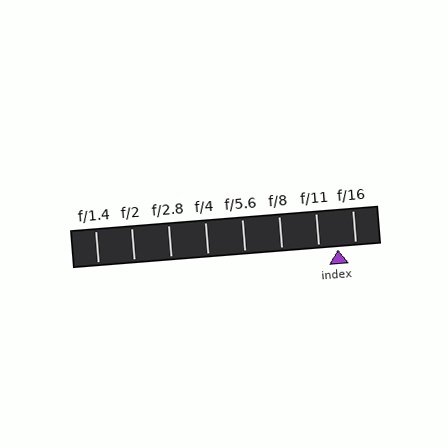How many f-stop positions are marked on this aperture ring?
There are 8 f-stop positions marked.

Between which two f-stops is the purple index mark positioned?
The index mark is between f/11 and f/16.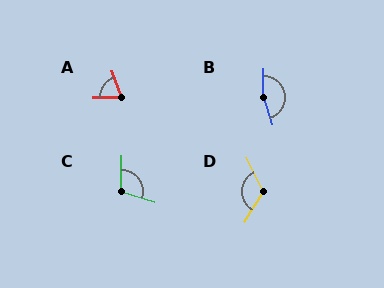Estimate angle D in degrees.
Approximately 121 degrees.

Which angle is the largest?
B, at approximately 162 degrees.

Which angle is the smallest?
A, at approximately 71 degrees.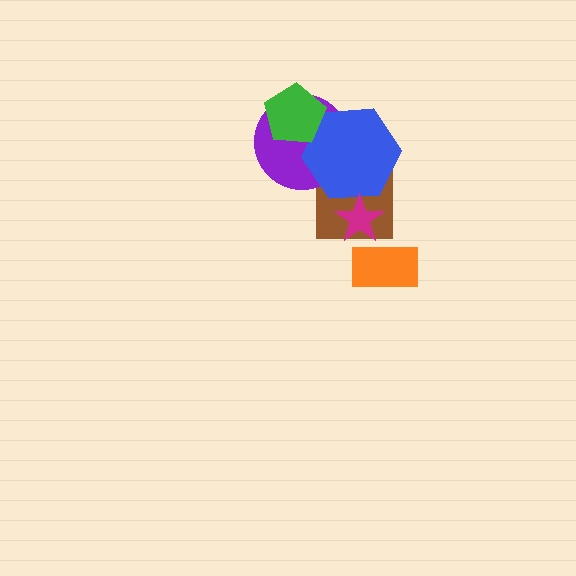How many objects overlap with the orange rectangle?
0 objects overlap with the orange rectangle.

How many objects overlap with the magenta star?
2 objects overlap with the magenta star.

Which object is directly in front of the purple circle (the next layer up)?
The blue hexagon is directly in front of the purple circle.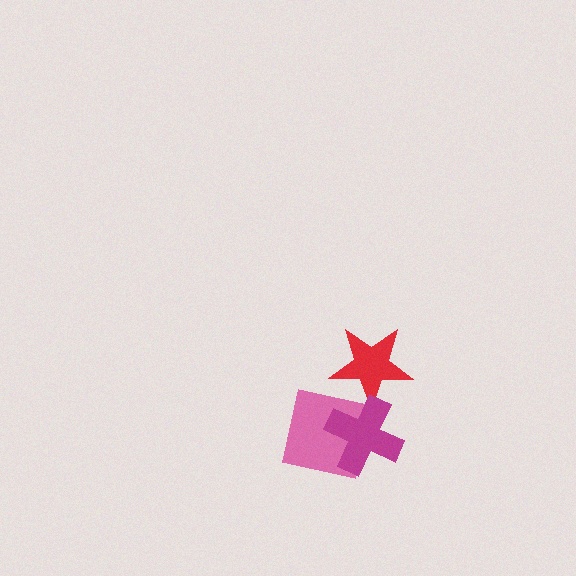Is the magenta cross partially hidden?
No, no other shape covers it.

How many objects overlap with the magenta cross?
2 objects overlap with the magenta cross.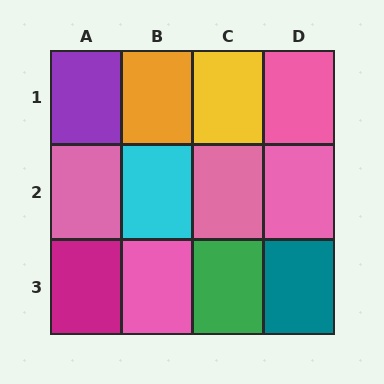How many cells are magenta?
1 cell is magenta.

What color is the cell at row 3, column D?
Teal.